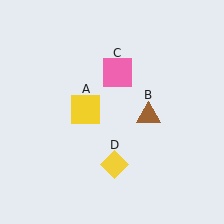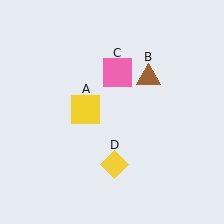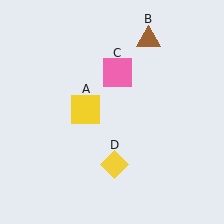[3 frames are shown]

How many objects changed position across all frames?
1 object changed position: brown triangle (object B).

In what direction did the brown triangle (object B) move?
The brown triangle (object B) moved up.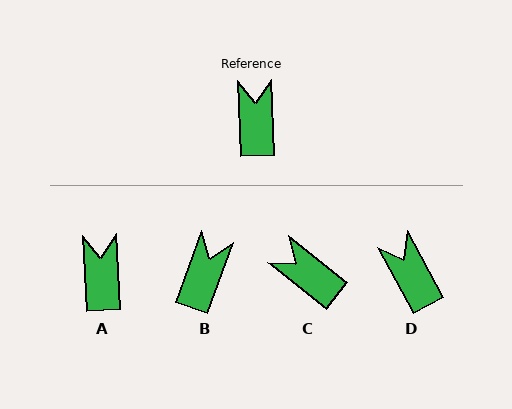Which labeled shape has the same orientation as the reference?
A.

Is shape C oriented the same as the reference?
No, it is off by about 50 degrees.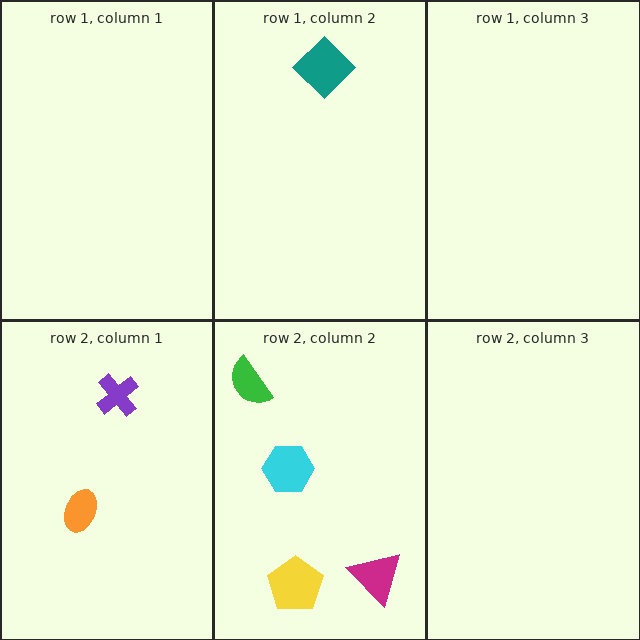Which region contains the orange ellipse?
The row 2, column 1 region.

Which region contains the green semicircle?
The row 2, column 2 region.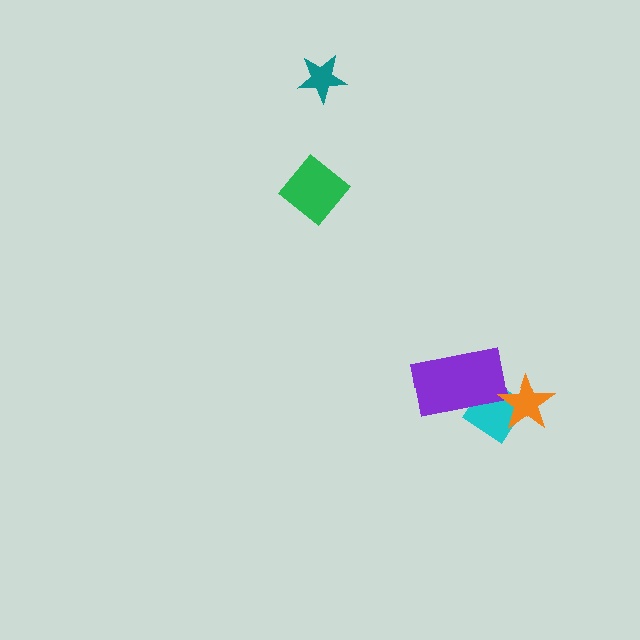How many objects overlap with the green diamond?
0 objects overlap with the green diamond.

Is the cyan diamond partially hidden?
Yes, it is partially covered by another shape.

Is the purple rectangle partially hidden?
No, no other shape covers it.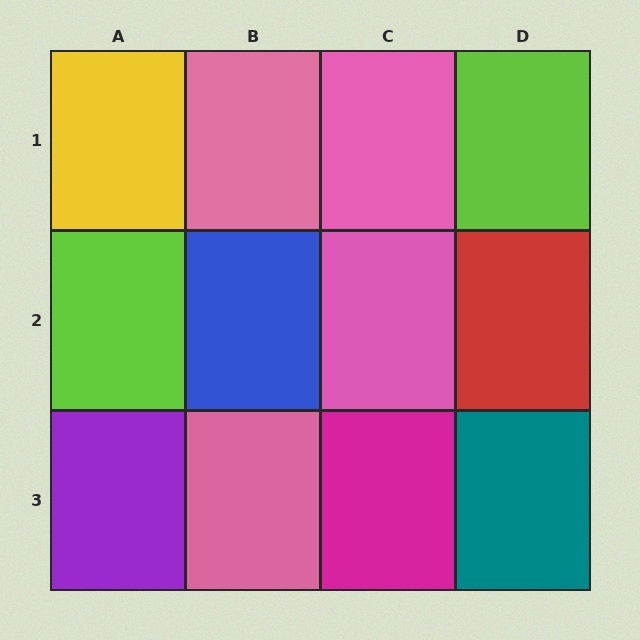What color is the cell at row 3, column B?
Pink.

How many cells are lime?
2 cells are lime.